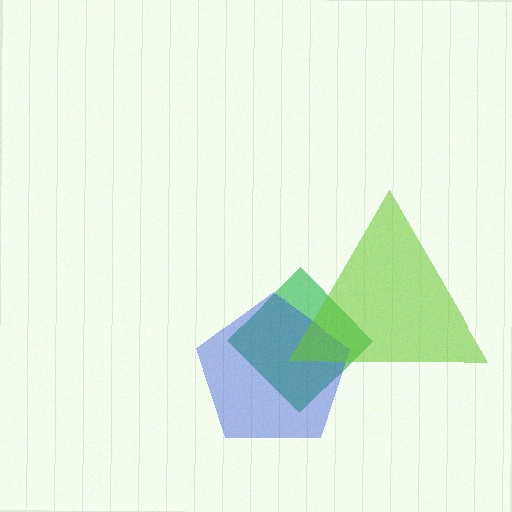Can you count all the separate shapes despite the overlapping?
Yes, there are 3 separate shapes.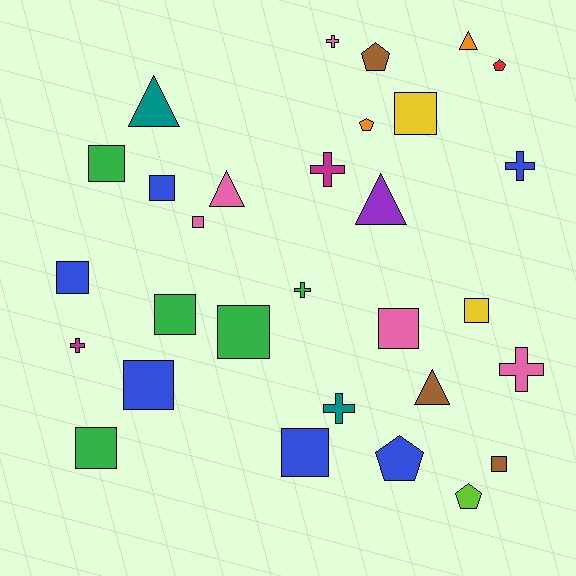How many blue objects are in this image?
There are 6 blue objects.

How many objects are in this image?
There are 30 objects.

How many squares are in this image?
There are 13 squares.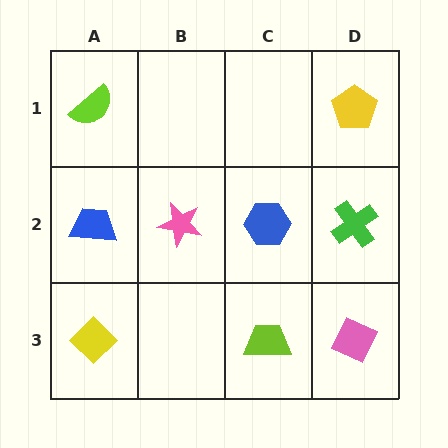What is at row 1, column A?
A lime semicircle.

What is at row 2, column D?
A green cross.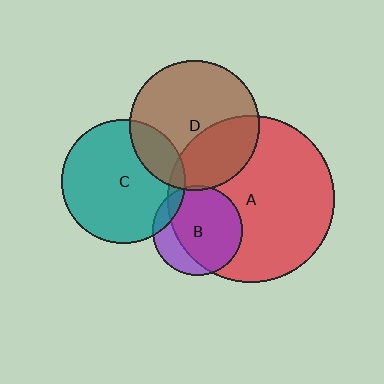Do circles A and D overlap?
Yes.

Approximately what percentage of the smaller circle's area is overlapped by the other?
Approximately 35%.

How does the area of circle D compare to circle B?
Approximately 2.1 times.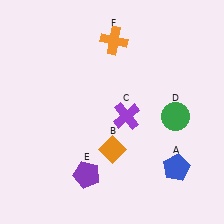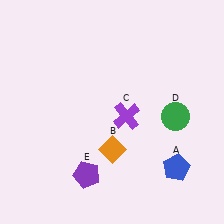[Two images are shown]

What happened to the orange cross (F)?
The orange cross (F) was removed in Image 2. It was in the top-right area of Image 1.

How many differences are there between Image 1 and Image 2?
There is 1 difference between the two images.